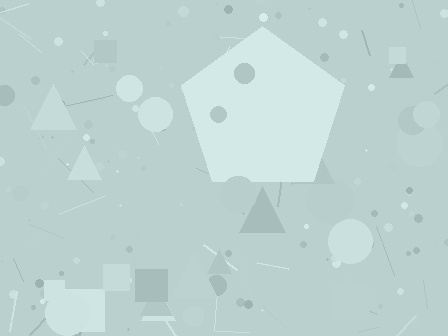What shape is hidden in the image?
A pentagon is hidden in the image.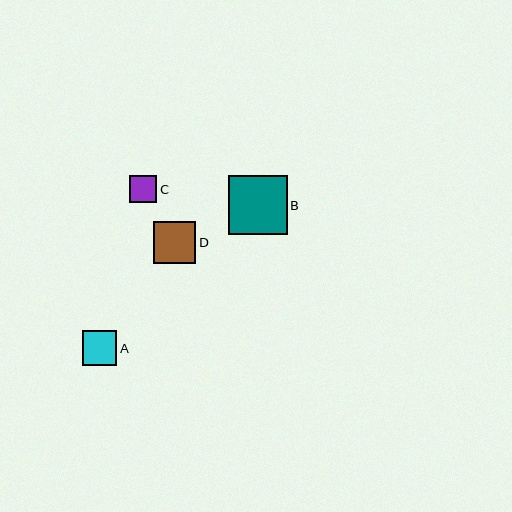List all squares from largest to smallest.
From largest to smallest: B, D, A, C.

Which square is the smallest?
Square C is the smallest with a size of approximately 27 pixels.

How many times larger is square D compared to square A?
Square D is approximately 1.2 times the size of square A.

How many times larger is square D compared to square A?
Square D is approximately 1.2 times the size of square A.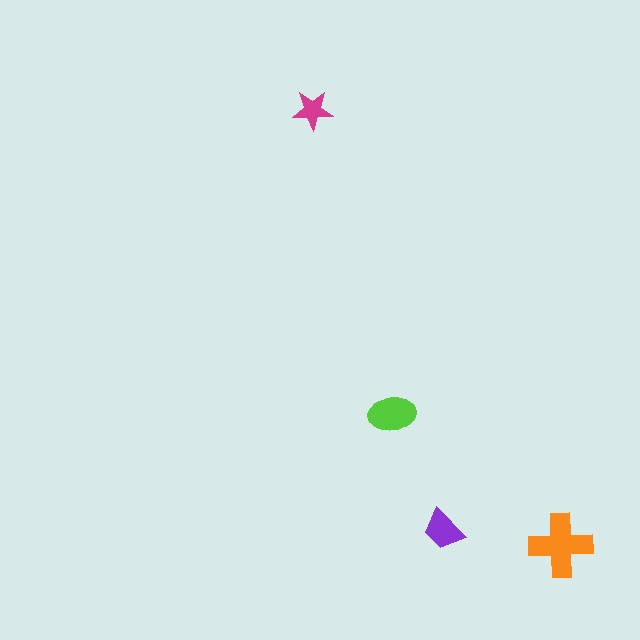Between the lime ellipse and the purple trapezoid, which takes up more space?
The lime ellipse.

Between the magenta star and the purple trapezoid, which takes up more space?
The purple trapezoid.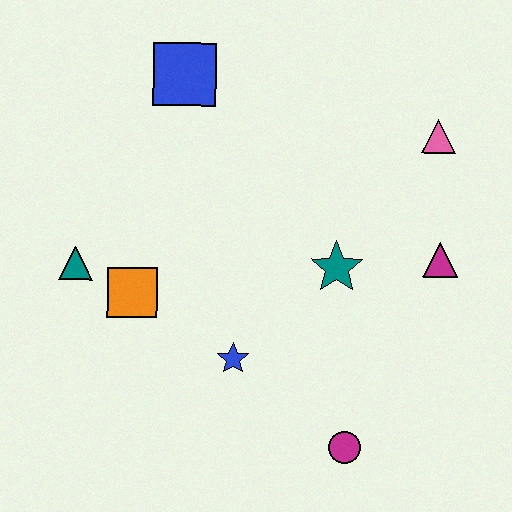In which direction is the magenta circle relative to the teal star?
The magenta circle is below the teal star.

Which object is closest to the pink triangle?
The magenta triangle is closest to the pink triangle.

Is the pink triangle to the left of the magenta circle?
No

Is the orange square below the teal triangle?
Yes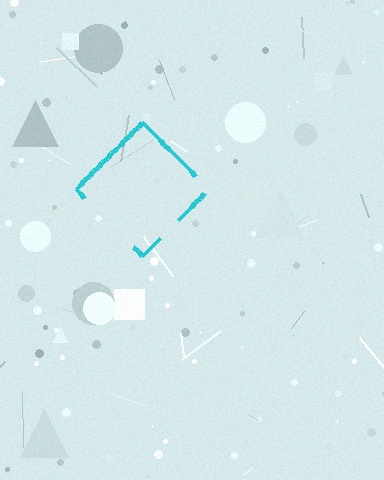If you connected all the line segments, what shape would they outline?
They would outline a diamond.